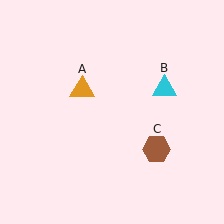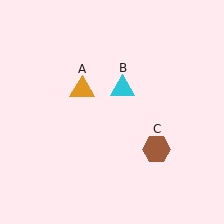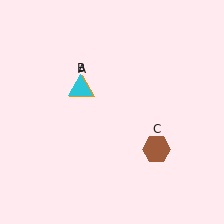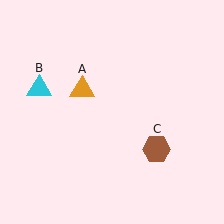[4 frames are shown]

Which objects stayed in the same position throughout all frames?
Orange triangle (object A) and brown hexagon (object C) remained stationary.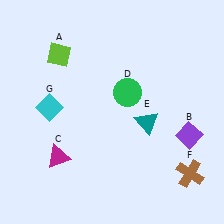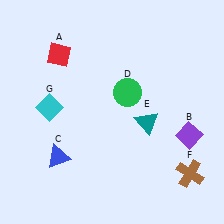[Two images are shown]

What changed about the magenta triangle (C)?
In Image 1, C is magenta. In Image 2, it changed to blue.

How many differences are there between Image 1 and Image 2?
There are 2 differences between the two images.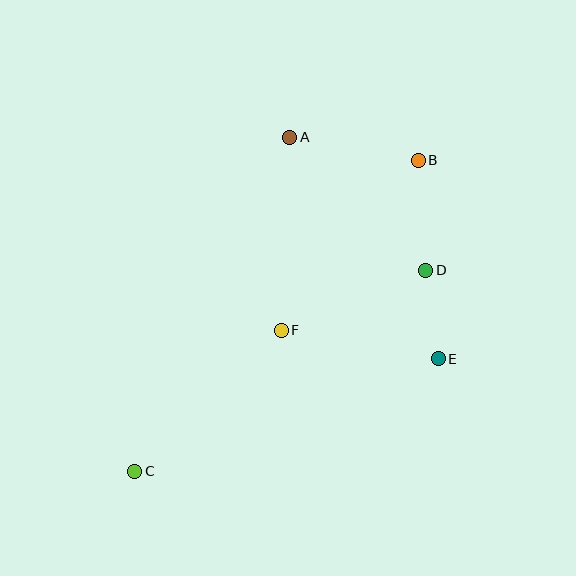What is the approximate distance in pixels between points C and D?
The distance between C and D is approximately 354 pixels.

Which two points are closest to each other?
Points D and E are closest to each other.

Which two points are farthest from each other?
Points B and C are farthest from each other.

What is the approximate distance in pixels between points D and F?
The distance between D and F is approximately 156 pixels.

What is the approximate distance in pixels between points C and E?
The distance between C and E is approximately 324 pixels.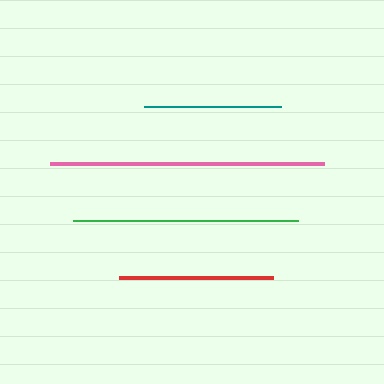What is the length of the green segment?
The green segment is approximately 225 pixels long.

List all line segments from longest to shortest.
From longest to shortest: pink, green, red, teal.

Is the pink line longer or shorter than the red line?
The pink line is longer than the red line.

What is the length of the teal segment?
The teal segment is approximately 136 pixels long.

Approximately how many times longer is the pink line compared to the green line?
The pink line is approximately 1.2 times the length of the green line.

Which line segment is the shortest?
The teal line is the shortest at approximately 136 pixels.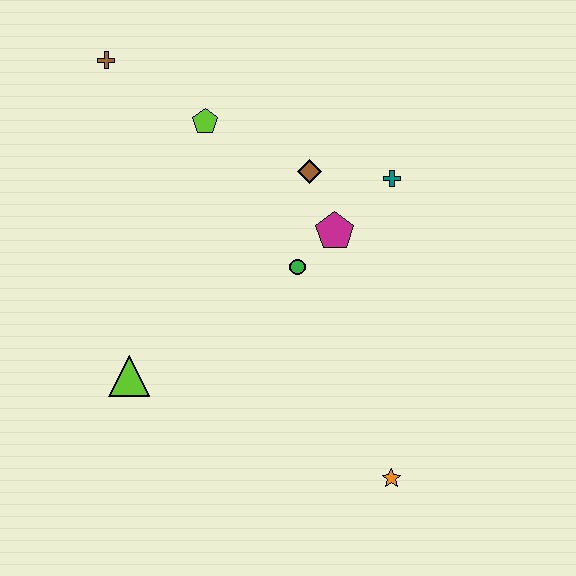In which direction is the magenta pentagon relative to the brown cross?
The magenta pentagon is to the right of the brown cross.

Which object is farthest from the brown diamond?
The orange star is farthest from the brown diamond.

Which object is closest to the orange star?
The green circle is closest to the orange star.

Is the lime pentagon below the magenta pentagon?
No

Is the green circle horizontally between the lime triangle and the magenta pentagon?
Yes